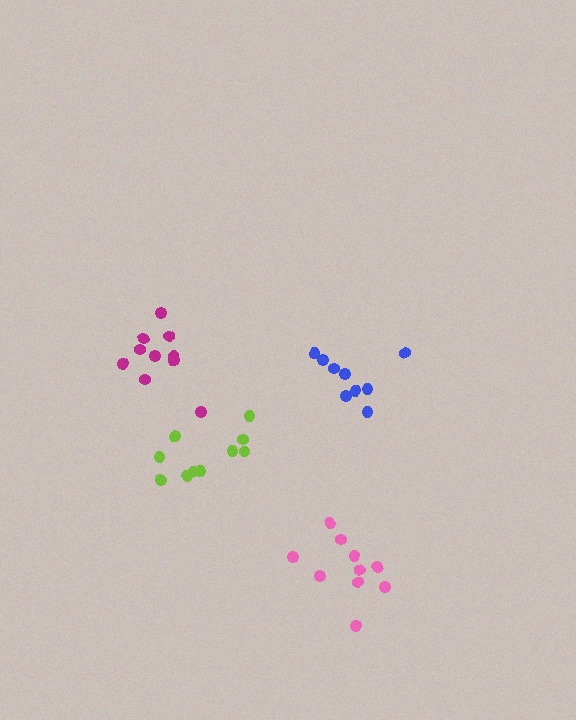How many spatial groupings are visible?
There are 4 spatial groupings.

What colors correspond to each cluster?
The clusters are colored: magenta, blue, pink, lime.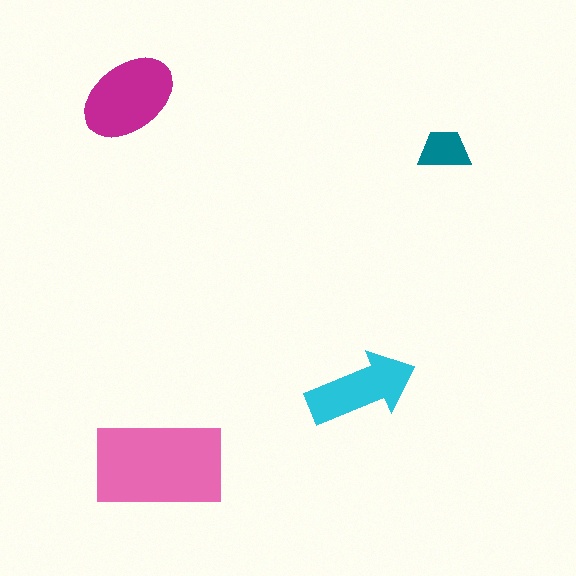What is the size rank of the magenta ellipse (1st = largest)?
2nd.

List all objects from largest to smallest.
The pink rectangle, the magenta ellipse, the cyan arrow, the teal trapezoid.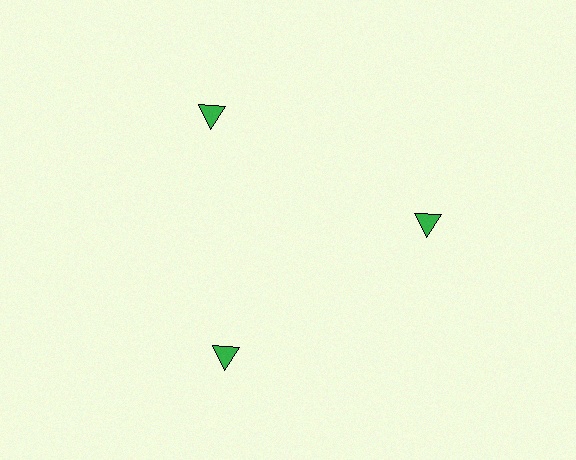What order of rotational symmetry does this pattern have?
This pattern has 3-fold rotational symmetry.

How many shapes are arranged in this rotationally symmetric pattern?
There are 3 shapes, arranged in 3 groups of 1.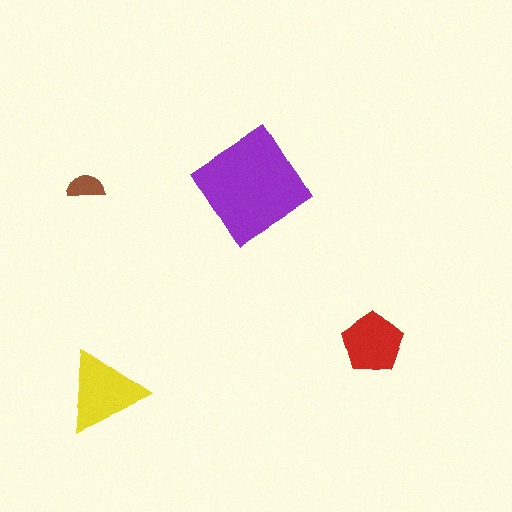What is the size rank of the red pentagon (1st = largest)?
3rd.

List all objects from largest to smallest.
The purple diamond, the yellow triangle, the red pentagon, the brown semicircle.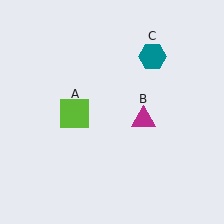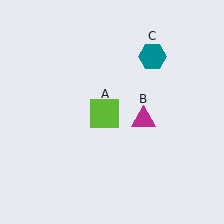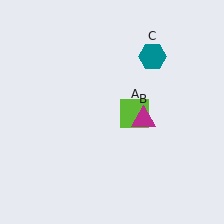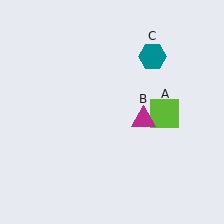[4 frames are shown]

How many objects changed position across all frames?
1 object changed position: lime square (object A).